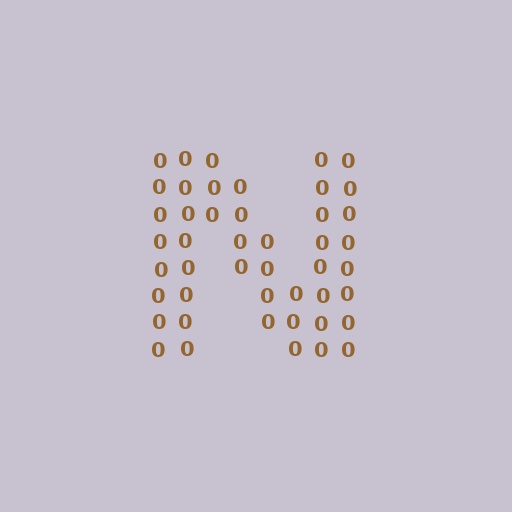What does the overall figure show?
The overall figure shows the letter N.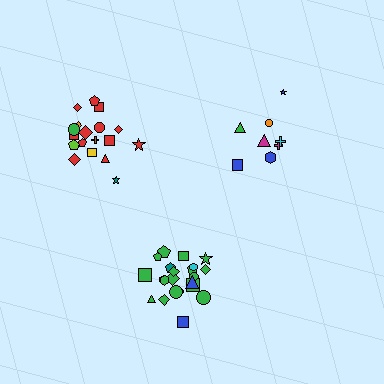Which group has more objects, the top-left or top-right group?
The top-left group.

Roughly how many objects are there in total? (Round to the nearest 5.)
Roughly 50 objects in total.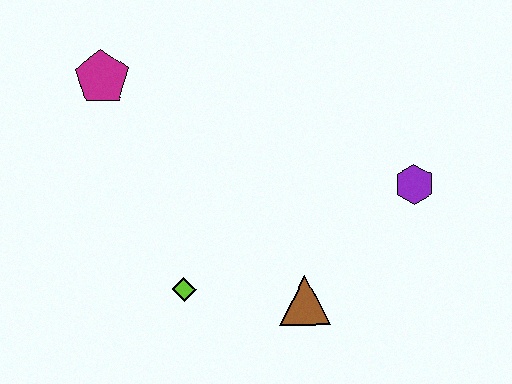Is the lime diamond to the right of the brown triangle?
No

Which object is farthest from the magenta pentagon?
The purple hexagon is farthest from the magenta pentagon.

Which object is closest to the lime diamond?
The brown triangle is closest to the lime diamond.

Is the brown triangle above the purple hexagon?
No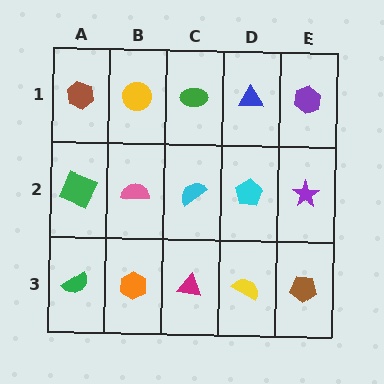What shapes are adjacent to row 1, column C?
A cyan semicircle (row 2, column C), a yellow circle (row 1, column B), a blue triangle (row 1, column D).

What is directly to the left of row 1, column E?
A blue triangle.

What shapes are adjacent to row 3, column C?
A cyan semicircle (row 2, column C), an orange hexagon (row 3, column B), a yellow semicircle (row 3, column D).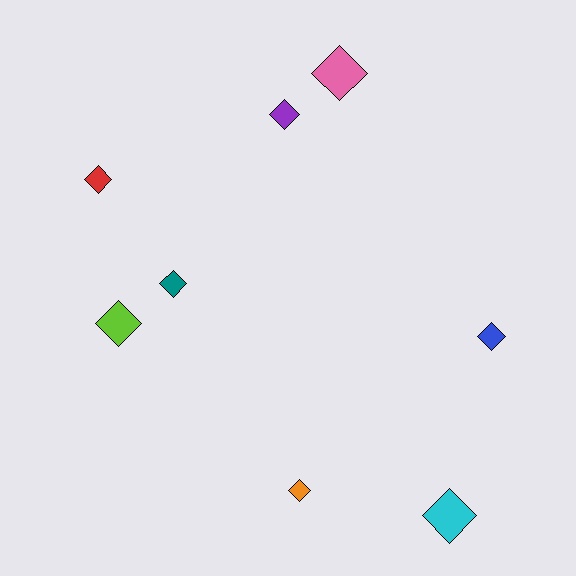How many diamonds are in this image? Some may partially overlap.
There are 8 diamonds.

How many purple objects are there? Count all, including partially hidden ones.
There is 1 purple object.